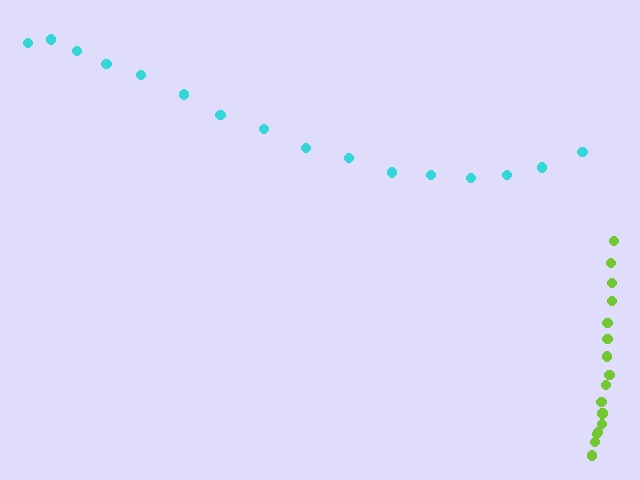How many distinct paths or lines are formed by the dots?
There are 2 distinct paths.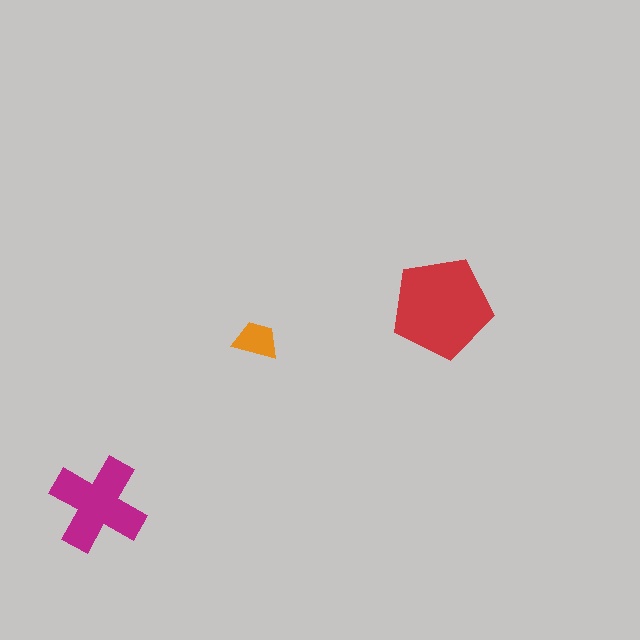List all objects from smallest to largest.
The orange trapezoid, the magenta cross, the red pentagon.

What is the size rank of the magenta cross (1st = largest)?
2nd.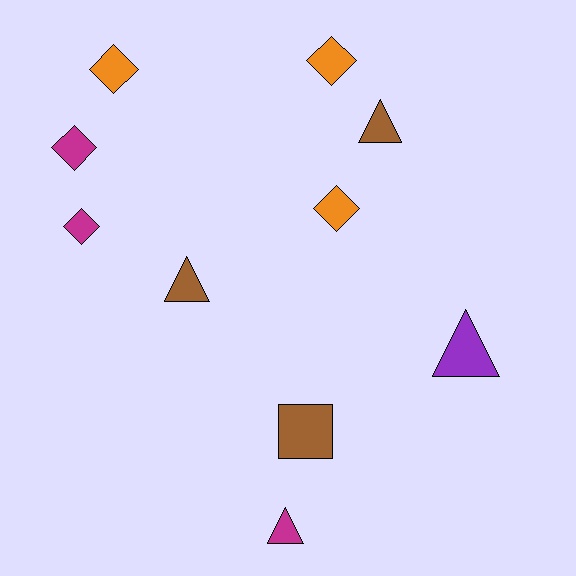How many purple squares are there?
There are no purple squares.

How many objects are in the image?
There are 10 objects.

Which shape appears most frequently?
Diamond, with 5 objects.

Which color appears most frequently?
Orange, with 3 objects.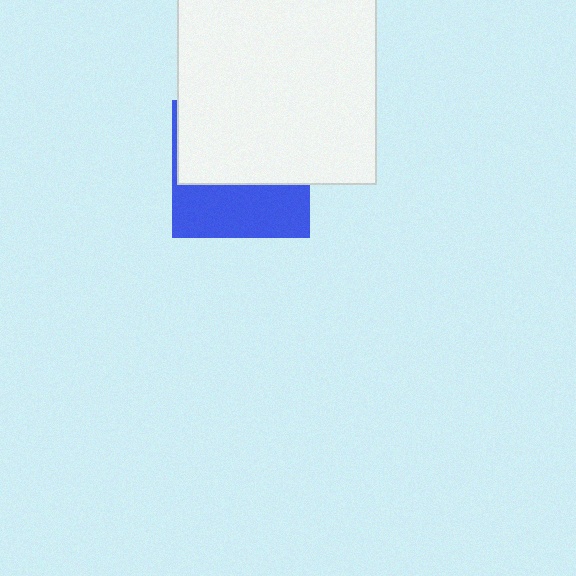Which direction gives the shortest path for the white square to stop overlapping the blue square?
Moving up gives the shortest separation.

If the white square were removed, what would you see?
You would see the complete blue square.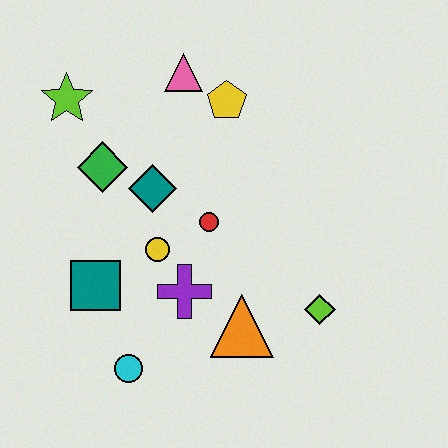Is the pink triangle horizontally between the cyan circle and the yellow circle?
No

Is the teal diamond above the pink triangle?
No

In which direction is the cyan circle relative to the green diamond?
The cyan circle is below the green diamond.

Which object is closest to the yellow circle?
The purple cross is closest to the yellow circle.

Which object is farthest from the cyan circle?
The pink triangle is farthest from the cyan circle.